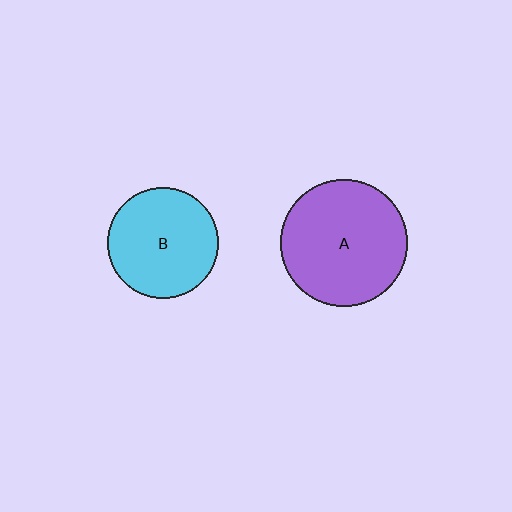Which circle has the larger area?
Circle A (purple).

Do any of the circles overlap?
No, none of the circles overlap.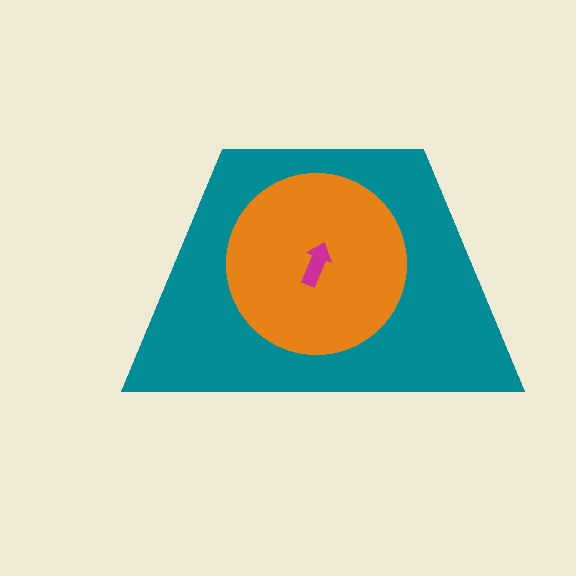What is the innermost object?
The magenta arrow.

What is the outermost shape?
The teal trapezoid.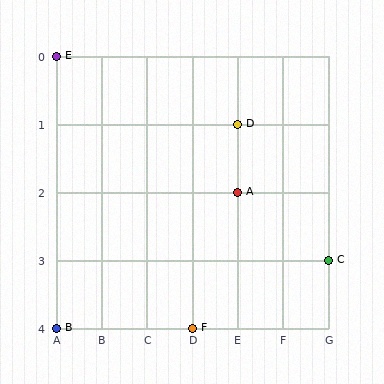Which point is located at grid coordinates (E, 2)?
Point A is at (E, 2).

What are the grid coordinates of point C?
Point C is at grid coordinates (G, 3).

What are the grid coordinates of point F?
Point F is at grid coordinates (D, 4).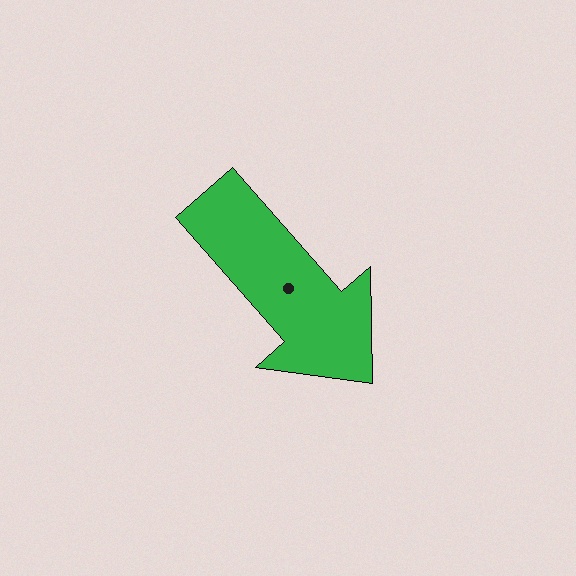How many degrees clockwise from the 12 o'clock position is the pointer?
Approximately 139 degrees.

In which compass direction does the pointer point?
Southeast.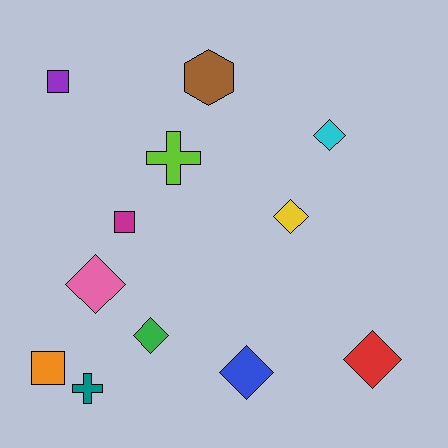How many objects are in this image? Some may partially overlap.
There are 12 objects.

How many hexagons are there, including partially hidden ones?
There is 1 hexagon.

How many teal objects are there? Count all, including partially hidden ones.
There is 1 teal object.